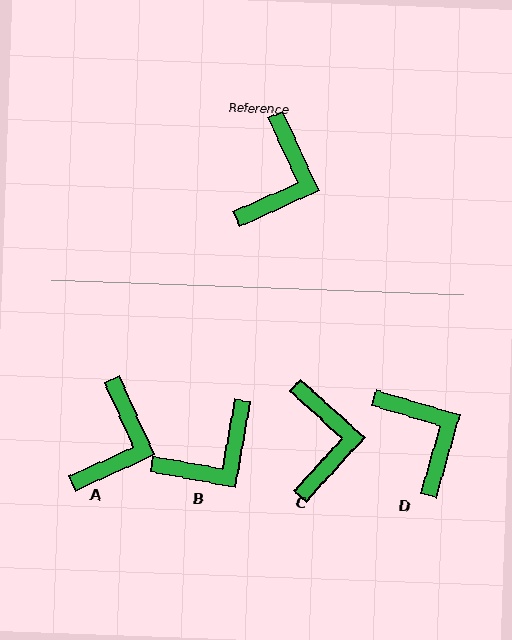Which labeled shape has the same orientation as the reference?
A.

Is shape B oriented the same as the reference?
No, it is off by about 35 degrees.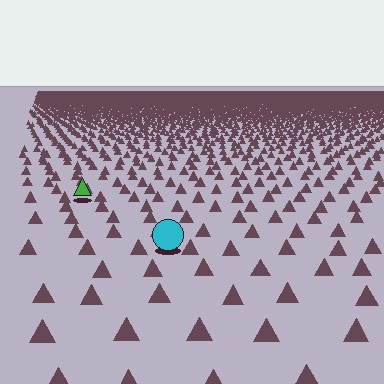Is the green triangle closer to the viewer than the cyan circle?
No. The cyan circle is closer — you can tell from the texture gradient: the ground texture is coarser near it.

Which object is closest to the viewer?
The cyan circle is closest. The texture marks near it are larger and more spread out.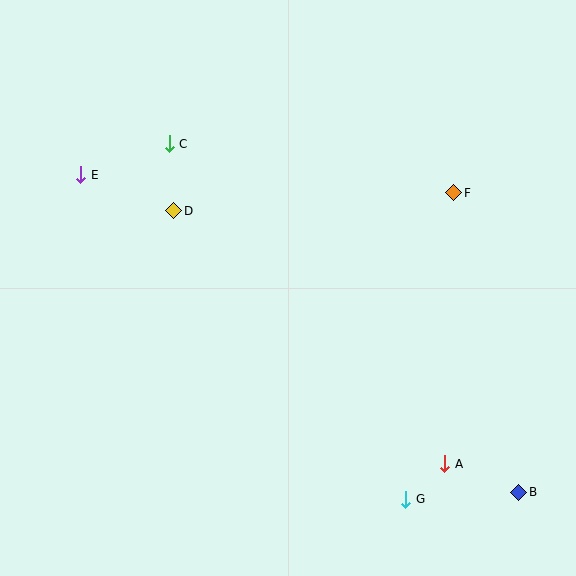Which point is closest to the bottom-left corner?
Point D is closest to the bottom-left corner.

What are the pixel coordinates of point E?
Point E is at (81, 175).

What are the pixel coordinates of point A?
Point A is at (445, 464).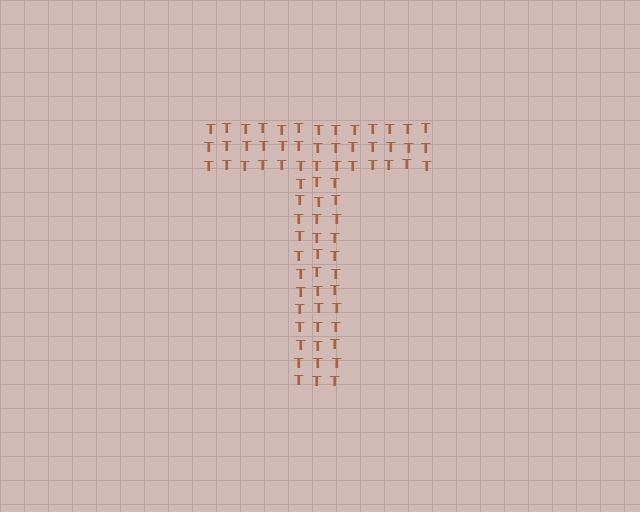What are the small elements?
The small elements are letter T's.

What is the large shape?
The large shape is the letter T.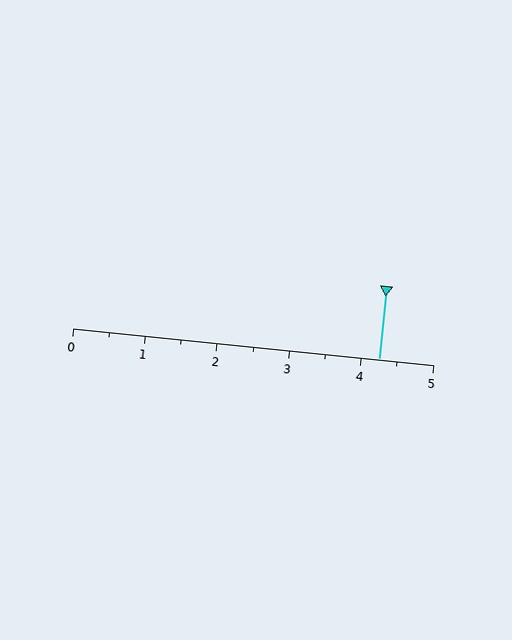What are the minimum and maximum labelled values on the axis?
The axis runs from 0 to 5.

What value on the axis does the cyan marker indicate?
The marker indicates approximately 4.2.